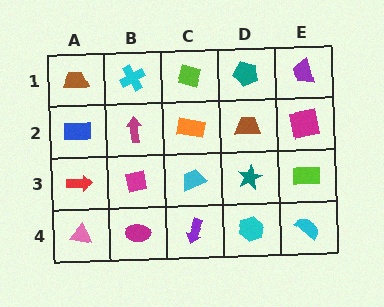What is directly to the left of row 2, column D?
An orange rectangle.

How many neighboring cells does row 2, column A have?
3.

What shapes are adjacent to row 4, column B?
A magenta square (row 3, column B), a pink triangle (row 4, column A), a purple arrow (row 4, column C).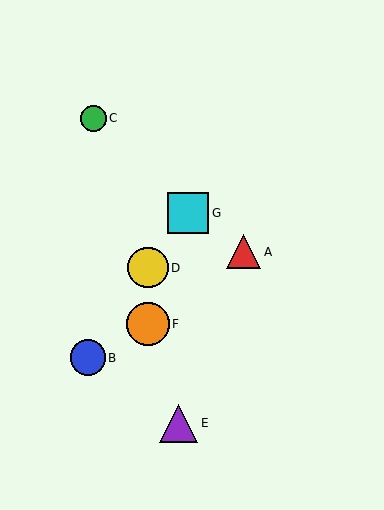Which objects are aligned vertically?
Objects D, F are aligned vertically.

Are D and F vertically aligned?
Yes, both are at x≈148.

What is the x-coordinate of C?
Object C is at x≈93.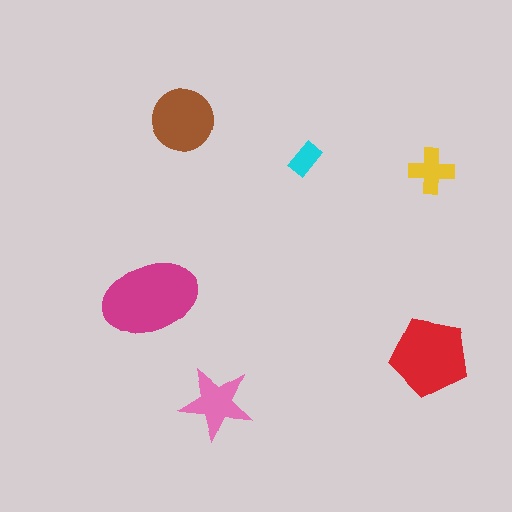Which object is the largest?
The magenta ellipse.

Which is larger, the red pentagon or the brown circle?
The red pentagon.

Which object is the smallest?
The cyan rectangle.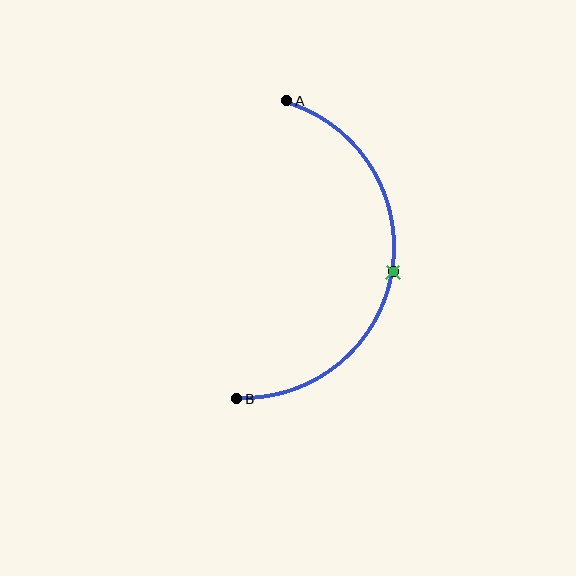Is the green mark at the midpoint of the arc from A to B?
Yes. The green mark lies on the arc at equal arc-length from both A and B — it is the arc midpoint.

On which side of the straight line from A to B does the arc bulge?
The arc bulges to the right of the straight line connecting A and B.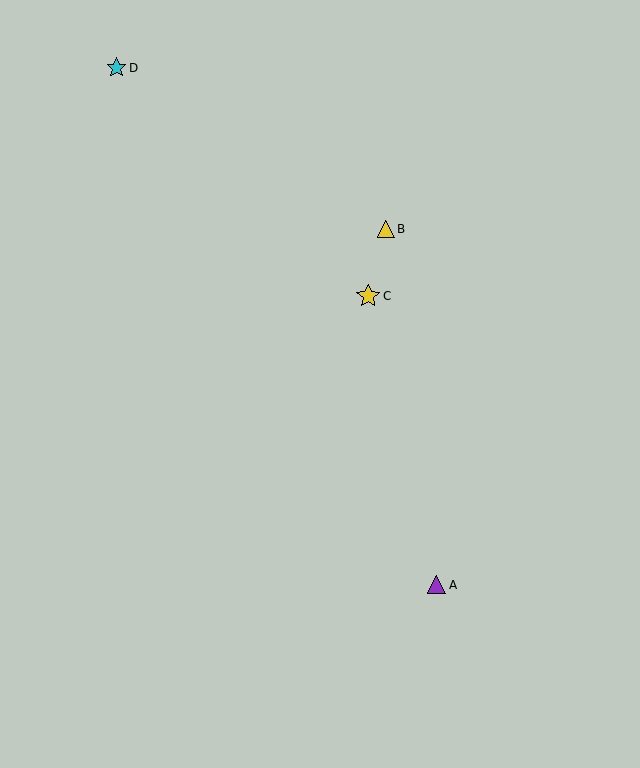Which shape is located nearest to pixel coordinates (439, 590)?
The purple triangle (labeled A) at (436, 585) is nearest to that location.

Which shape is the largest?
The yellow star (labeled C) is the largest.